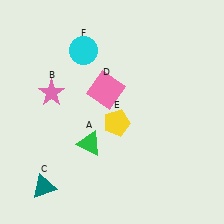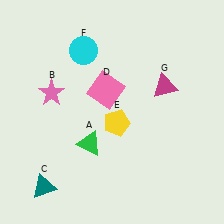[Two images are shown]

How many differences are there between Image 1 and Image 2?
There is 1 difference between the two images.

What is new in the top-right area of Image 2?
A magenta triangle (G) was added in the top-right area of Image 2.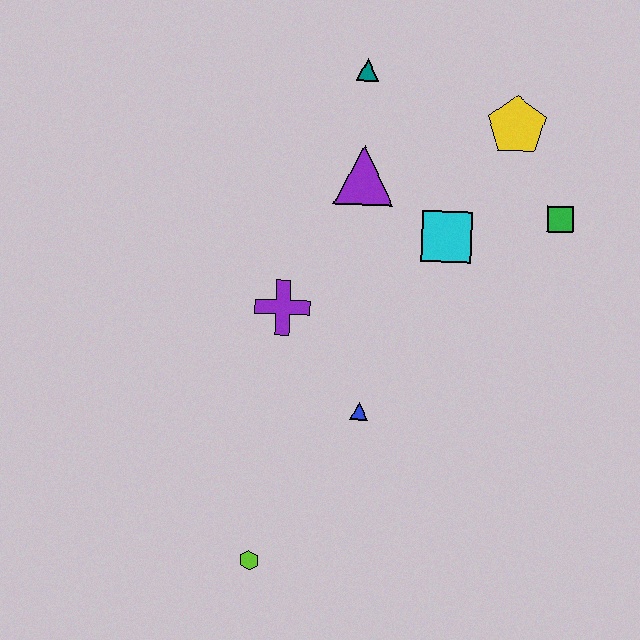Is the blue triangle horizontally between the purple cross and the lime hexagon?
No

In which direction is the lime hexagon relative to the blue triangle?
The lime hexagon is below the blue triangle.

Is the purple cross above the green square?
No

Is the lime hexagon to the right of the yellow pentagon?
No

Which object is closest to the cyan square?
The purple triangle is closest to the cyan square.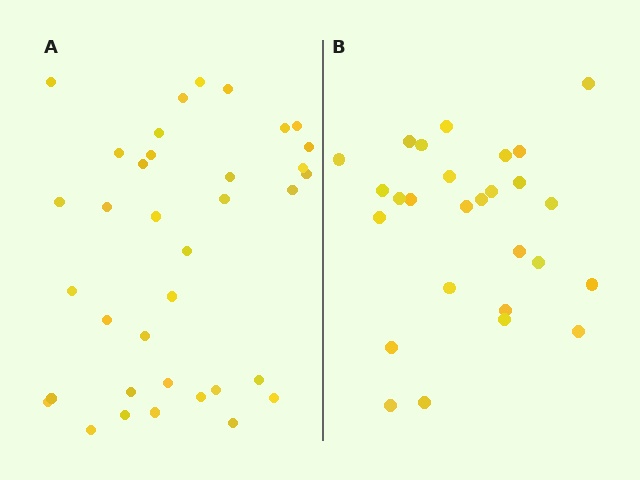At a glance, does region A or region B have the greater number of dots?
Region A (the left region) has more dots.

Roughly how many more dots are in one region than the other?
Region A has roughly 8 or so more dots than region B.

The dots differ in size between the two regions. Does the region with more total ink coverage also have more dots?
No. Region B has more total ink coverage because its dots are larger, but region A actually contains more individual dots. Total area can be misleading — the number of items is what matters here.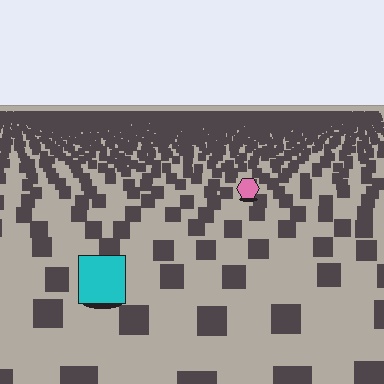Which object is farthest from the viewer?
The pink hexagon is farthest from the viewer. It appears smaller and the ground texture around it is denser.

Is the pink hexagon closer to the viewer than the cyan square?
No. The cyan square is closer — you can tell from the texture gradient: the ground texture is coarser near it.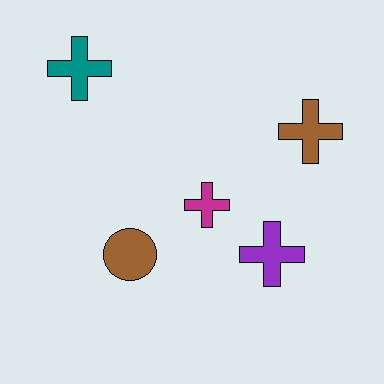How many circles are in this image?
There is 1 circle.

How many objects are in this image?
There are 5 objects.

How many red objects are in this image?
There are no red objects.